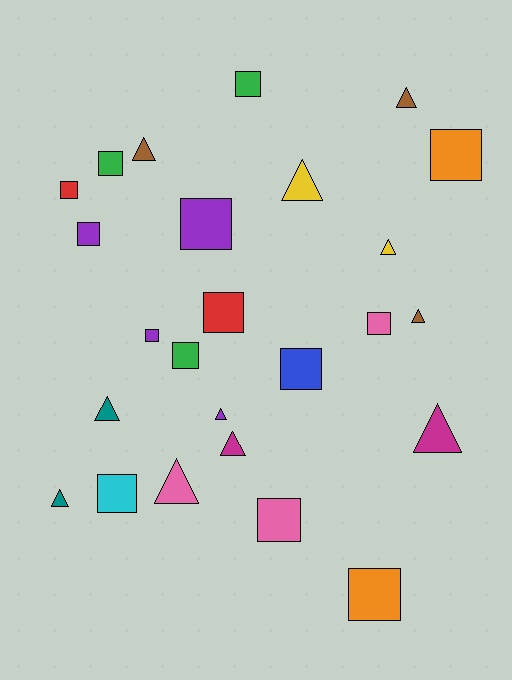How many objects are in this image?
There are 25 objects.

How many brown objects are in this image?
There are 3 brown objects.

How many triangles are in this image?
There are 11 triangles.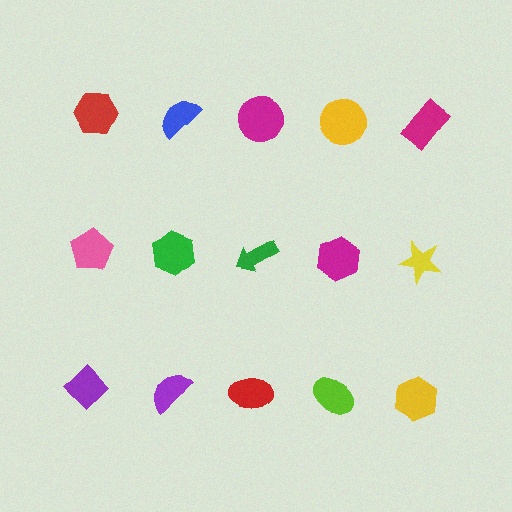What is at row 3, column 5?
A yellow hexagon.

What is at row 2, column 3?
A green arrow.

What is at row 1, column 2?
A blue semicircle.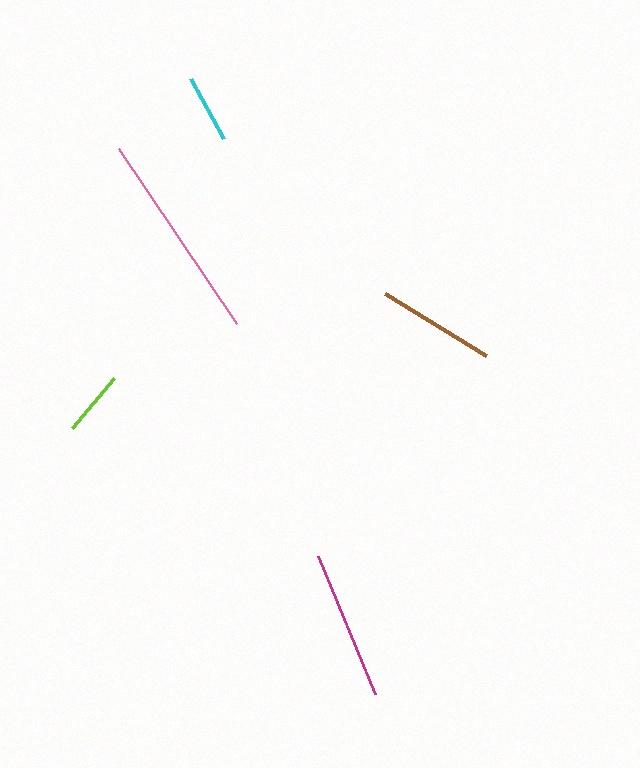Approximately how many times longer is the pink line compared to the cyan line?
The pink line is approximately 3.1 times the length of the cyan line.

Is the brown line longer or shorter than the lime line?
The brown line is longer than the lime line.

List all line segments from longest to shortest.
From longest to shortest: pink, magenta, brown, cyan, lime.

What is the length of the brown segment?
The brown segment is approximately 119 pixels long.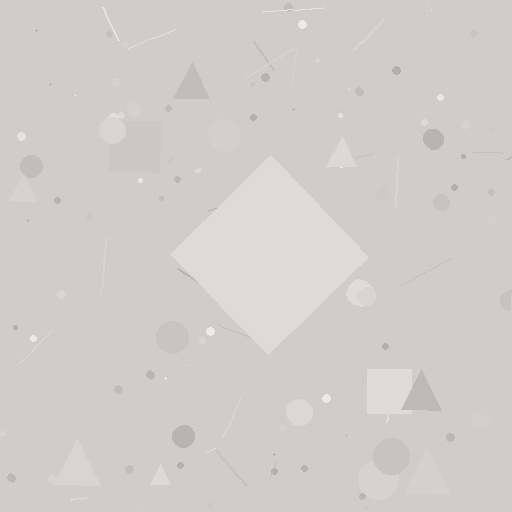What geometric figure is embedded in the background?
A diamond is embedded in the background.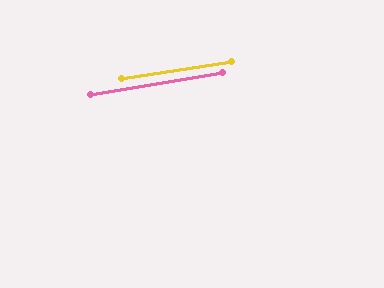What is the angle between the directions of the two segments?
Approximately 1 degree.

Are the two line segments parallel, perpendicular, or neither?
Parallel — their directions differ by only 0.8°.